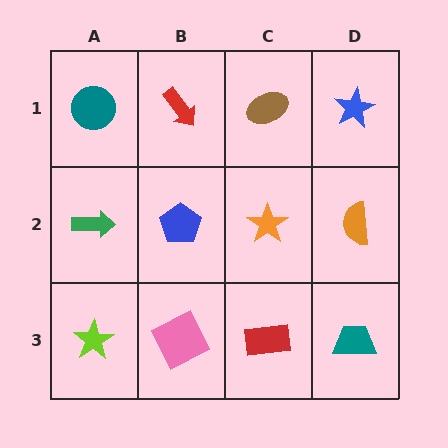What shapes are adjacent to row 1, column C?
An orange star (row 2, column C), a red arrow (row 1, column B), a blue star (row 1, column D).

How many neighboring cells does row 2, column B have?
4.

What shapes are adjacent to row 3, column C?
An orange star (row 2, column C), a pink square (row 3, column B), a teal trapezoid (row 3, column D).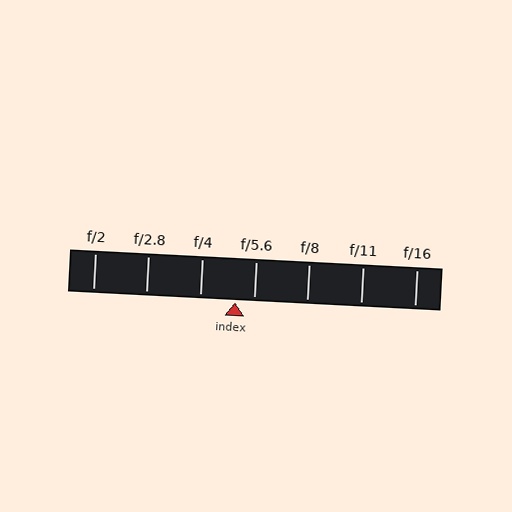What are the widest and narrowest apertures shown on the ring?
The widest aperture shown is f/2 and the narrowest is f/16.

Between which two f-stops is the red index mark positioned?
The index mark is between f/4 and f/5.6.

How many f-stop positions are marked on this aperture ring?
There are 7 f-stop positions marked.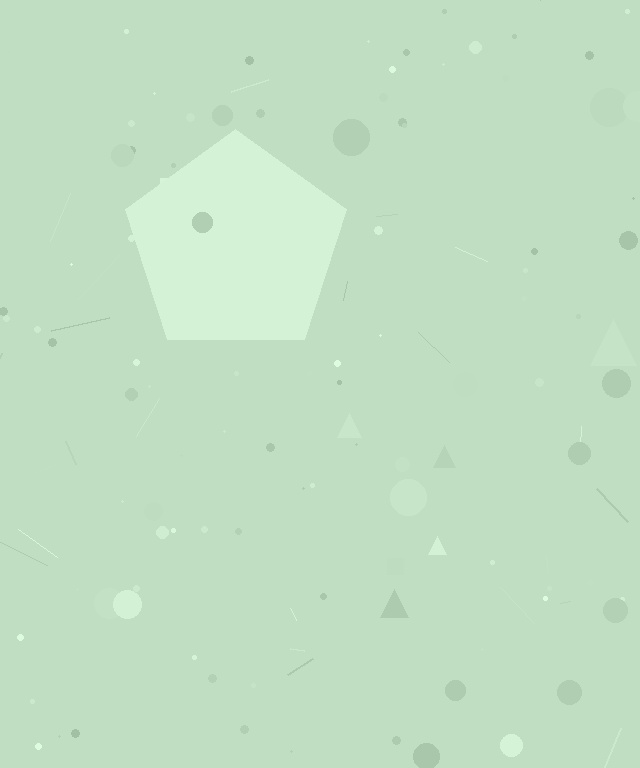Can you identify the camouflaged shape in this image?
The camouflaged shape is a pentagon.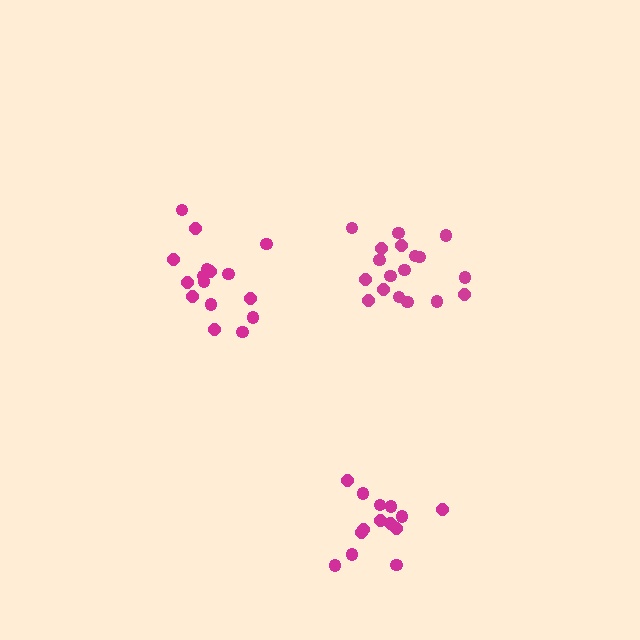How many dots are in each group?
Group 1: 18 dots, Group 2: 16 dots, Group 3: 14 dots (48 total).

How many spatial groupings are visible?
There are 3 spatial groupings.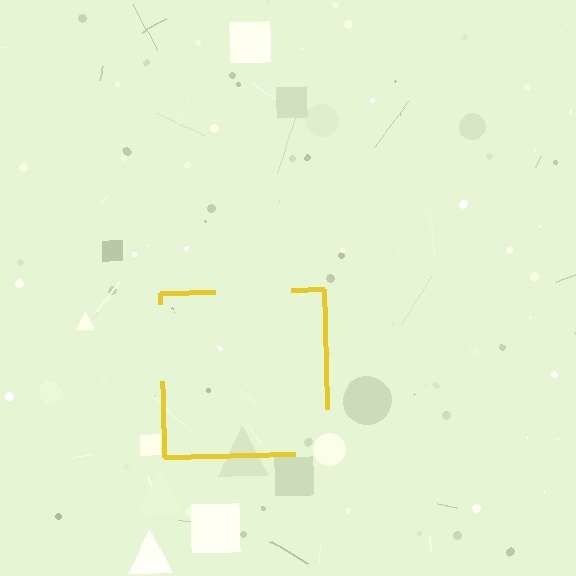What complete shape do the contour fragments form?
The contour fragments form a square.